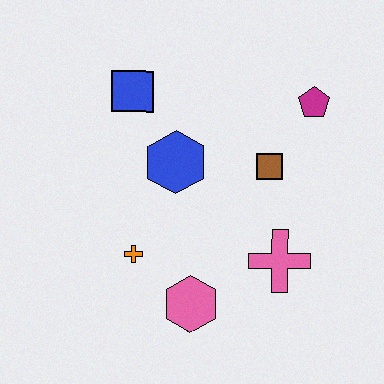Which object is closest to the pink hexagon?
The orange cross is closest to the pink hexagon.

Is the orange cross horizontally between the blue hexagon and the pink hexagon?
No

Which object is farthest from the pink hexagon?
The magenta pentagon is farthest from the pink hexagon.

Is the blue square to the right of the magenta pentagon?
No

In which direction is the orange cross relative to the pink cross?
The orange cross is to the left of the pink cross.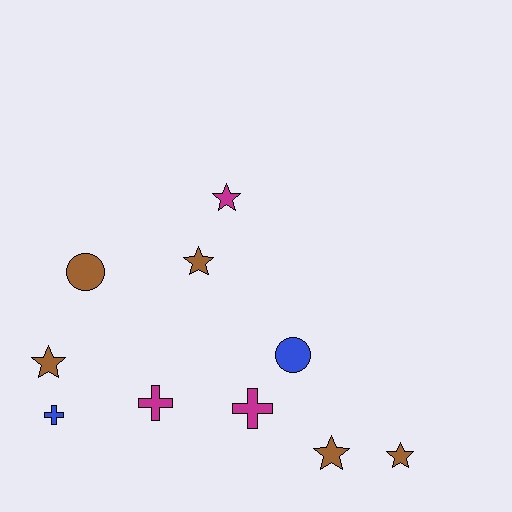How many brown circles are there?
There is 1 brown circle.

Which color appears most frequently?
Brown, with 5 objects.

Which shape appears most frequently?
Star, with 5 objects.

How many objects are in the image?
There are 10 objects.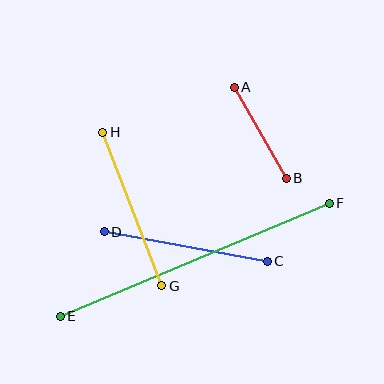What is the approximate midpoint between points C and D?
The midpoint is at approximately (186, 246) pixels.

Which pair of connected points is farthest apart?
Points E and F are farthest apart.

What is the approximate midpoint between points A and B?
The midpoint is at approximately (260, 133) pixels.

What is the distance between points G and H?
The distance is approximately 165 pixels.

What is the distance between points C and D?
The distance is approximately 165 pixels.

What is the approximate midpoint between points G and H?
The midpoint is at approximately (132, 209) pixels.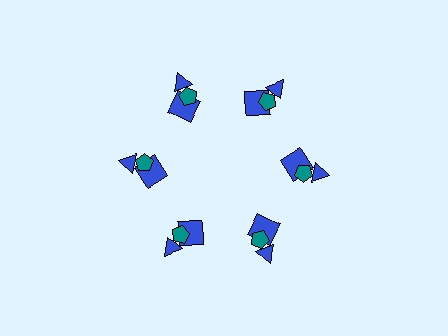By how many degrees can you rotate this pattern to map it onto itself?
The pattern maps onto itself every 60 degrees of rotation.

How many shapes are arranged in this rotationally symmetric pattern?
There are 18 shapes, arranged in 6 groups of 3.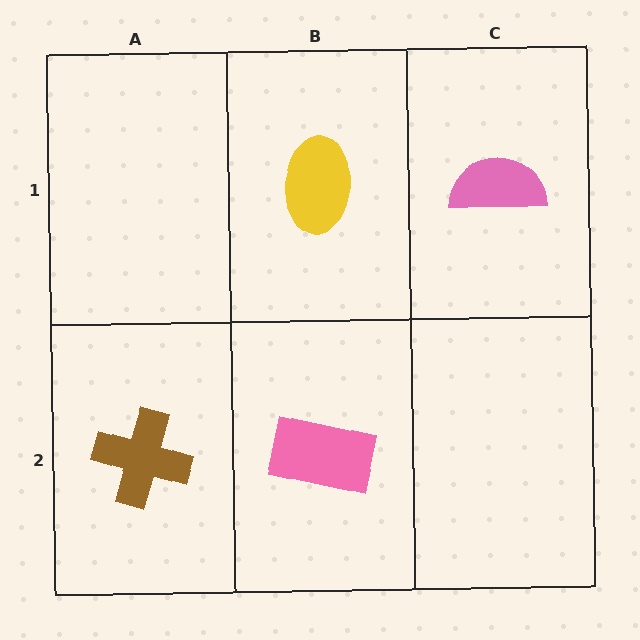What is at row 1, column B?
A yellow ellipse.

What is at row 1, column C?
A pink semicircle.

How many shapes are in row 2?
2 shapes.